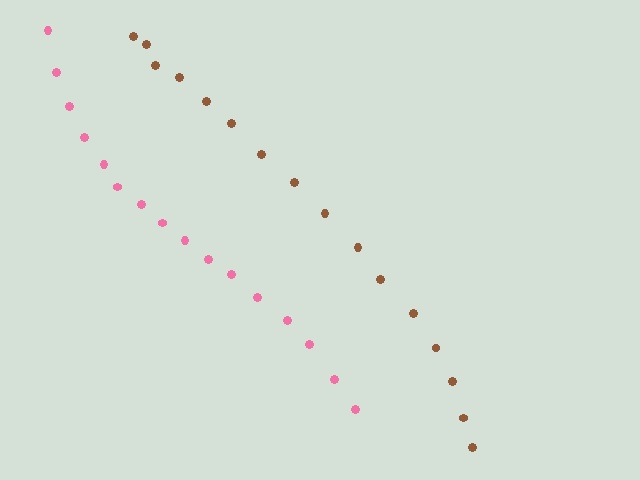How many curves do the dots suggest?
There are 2 distinct paths.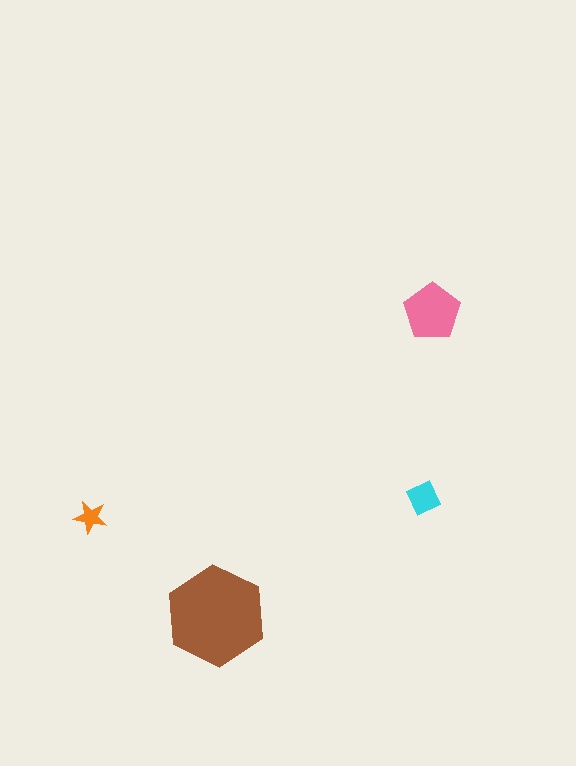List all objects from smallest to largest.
The orange star, the cyan square, the pink pentagon, the brown hexagon.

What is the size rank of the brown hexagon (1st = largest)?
1st.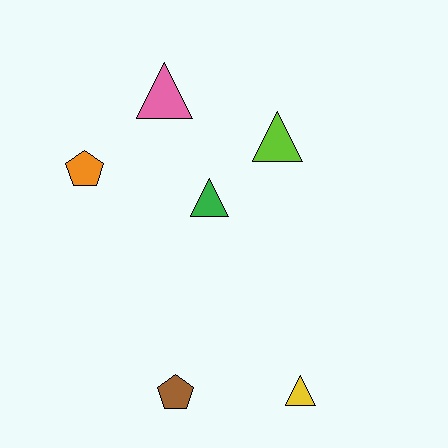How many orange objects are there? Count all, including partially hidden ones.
There is 1 orange object.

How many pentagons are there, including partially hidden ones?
There are 2 pentagons.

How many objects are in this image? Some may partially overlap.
There are 6 objects.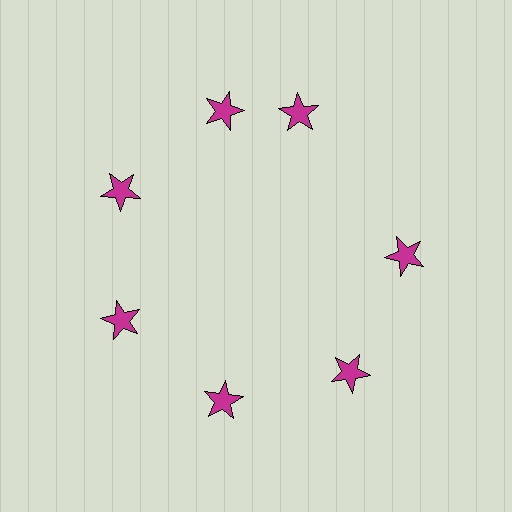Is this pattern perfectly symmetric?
No. The 7 magenta stars are arranged in a ring, but one element near the 1 o'clock position is rotated out of alignment along the ring, breaking the 7-fold rotational symmetry.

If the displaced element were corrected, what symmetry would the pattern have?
It would have 7-fold rotational symmetry — the pattern would map onto itself every 51 degrees.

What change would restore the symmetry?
The symmetry would be restored by rotating it back into even spacing with its neighbors so that all 7 stars sit at equal angles and equal distance from the center.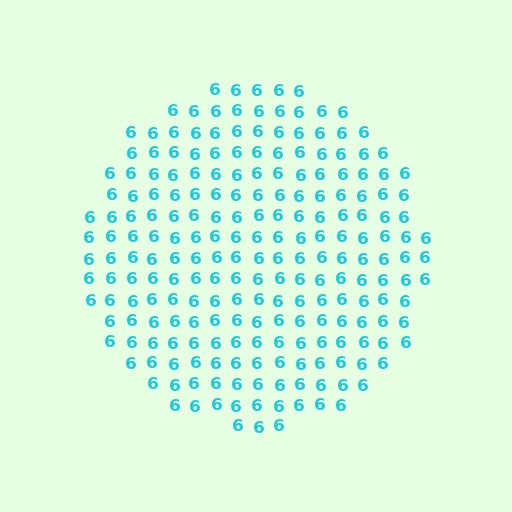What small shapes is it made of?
It is made of small digit 6's.